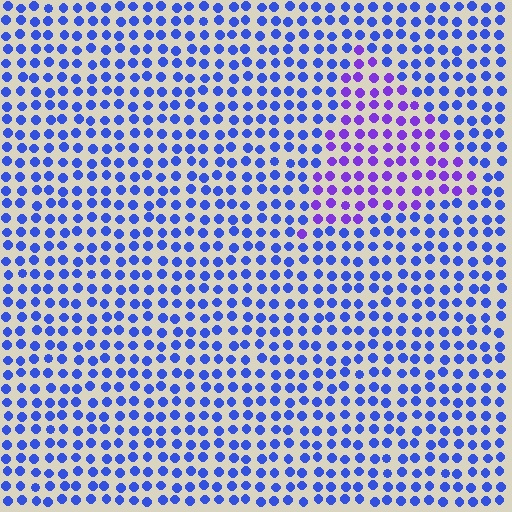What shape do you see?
I see a triangle.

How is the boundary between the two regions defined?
The boundary is defined purely by a slight shift in hue (about 39 degrees). Spacing, size, and orientation are identical on both sides.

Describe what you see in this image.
The image is filled with small blue elements in a uniform arrangement. A triangle-shaped region is visible where the elements are tinted to a slightly different hue, forming a subtle color boundary.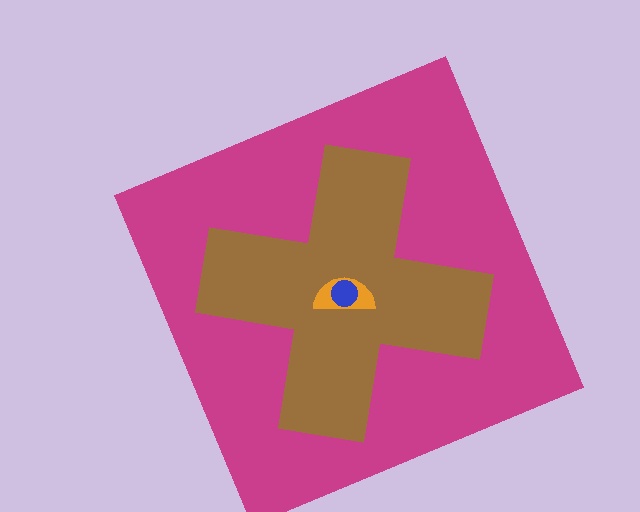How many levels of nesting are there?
4.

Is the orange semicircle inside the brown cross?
Yes.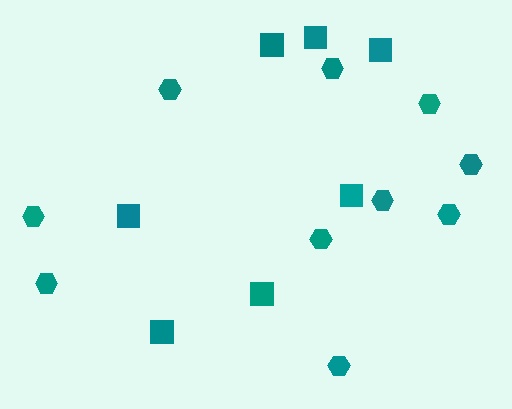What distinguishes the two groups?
There are 2 groups: one group of squares (7) and one group of hexagons (10).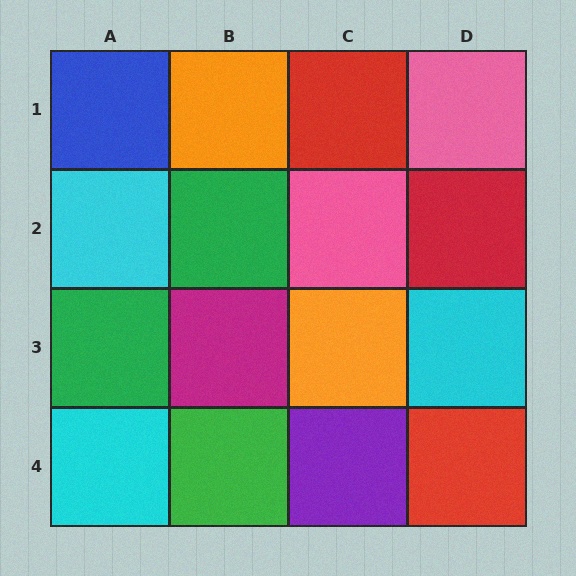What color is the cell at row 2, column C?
Pink.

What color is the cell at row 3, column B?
Magenta.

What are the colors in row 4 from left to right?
Cyan, green, purple, red.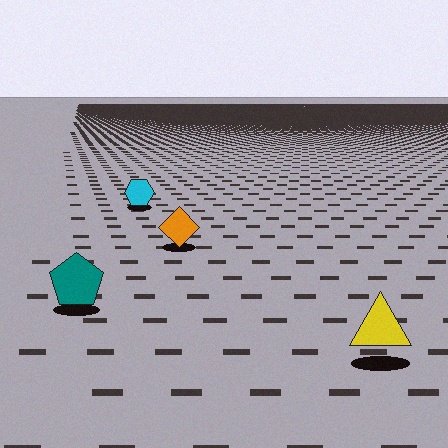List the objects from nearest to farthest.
From nearest to farthest: the yellow triangle, the teal pentagon, the orange diamond, the cyan hexagon.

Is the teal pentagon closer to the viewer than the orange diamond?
Yes. The teal pentagon is closer — you can tell from the texture gradient: the ground texture is coarser near it.